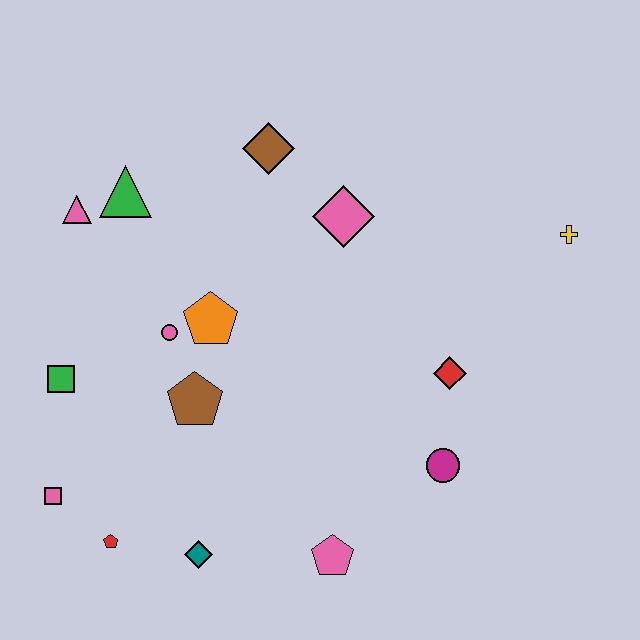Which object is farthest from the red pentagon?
The yellow cross is farthest from the red pentagon.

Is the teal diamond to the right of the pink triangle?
Yes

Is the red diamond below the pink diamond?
Yes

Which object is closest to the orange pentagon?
The pink circle is closest to the orange pentagon.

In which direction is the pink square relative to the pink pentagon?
The pink square is to the left of the pink pentagon.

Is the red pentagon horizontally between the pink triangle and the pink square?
No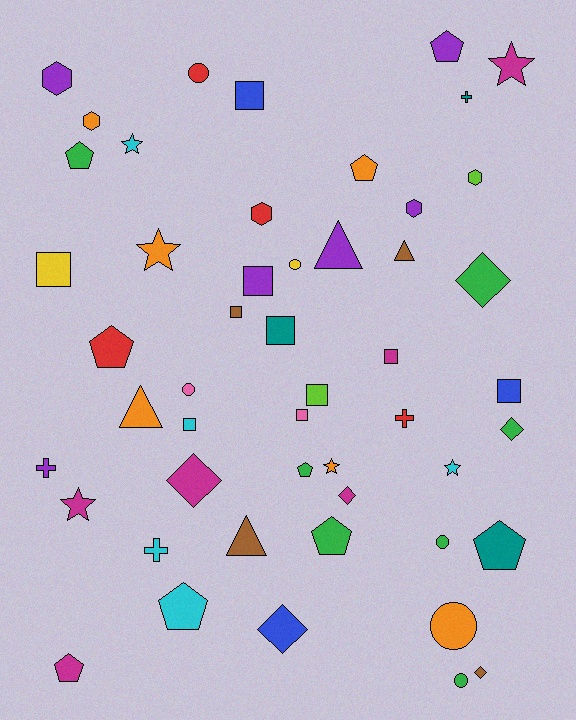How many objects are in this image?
There are 50 objects.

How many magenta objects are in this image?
There are 6 magenta objects.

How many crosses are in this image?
There are 4 crosses.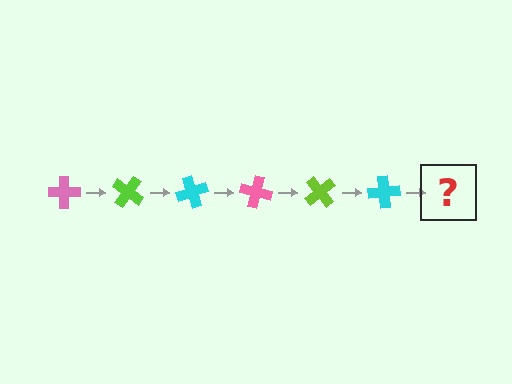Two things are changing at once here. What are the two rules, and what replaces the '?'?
The two rules are that it rotates 35 degrees each step and the color cycles through pink, lime, and cyan. The '?' should be a pink cross, rotated 210 degrees from the start.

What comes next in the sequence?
The next element should be a pink cross, rotated 210 degrees from the start.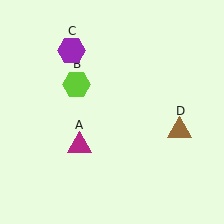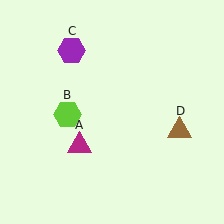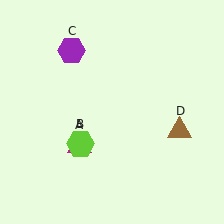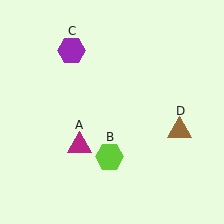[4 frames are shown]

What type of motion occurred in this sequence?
The lime hexagon (object B) rotated counterclockwise around the center of the scene.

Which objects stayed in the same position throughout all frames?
Magenta triangle (object A) and purple hexagon (object C) and brown triangle (object D) remained stationary.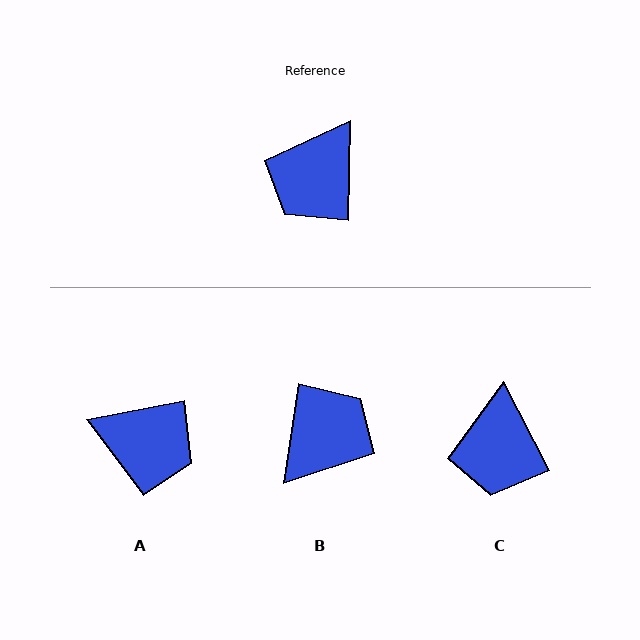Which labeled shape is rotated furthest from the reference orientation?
B, about 173 degrees away.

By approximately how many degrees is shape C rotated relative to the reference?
Approximately 29 degrees counter-clockwise.